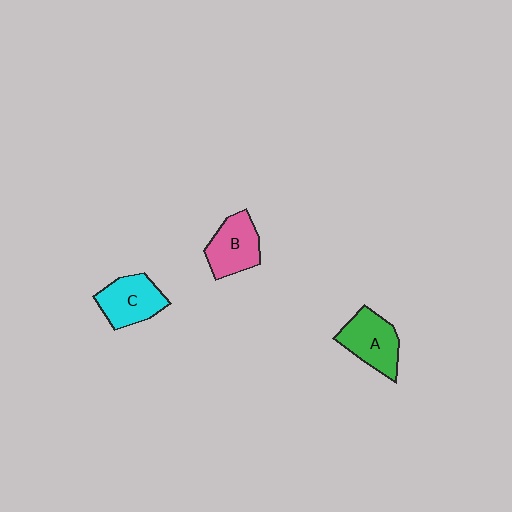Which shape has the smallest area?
Shape B (pink).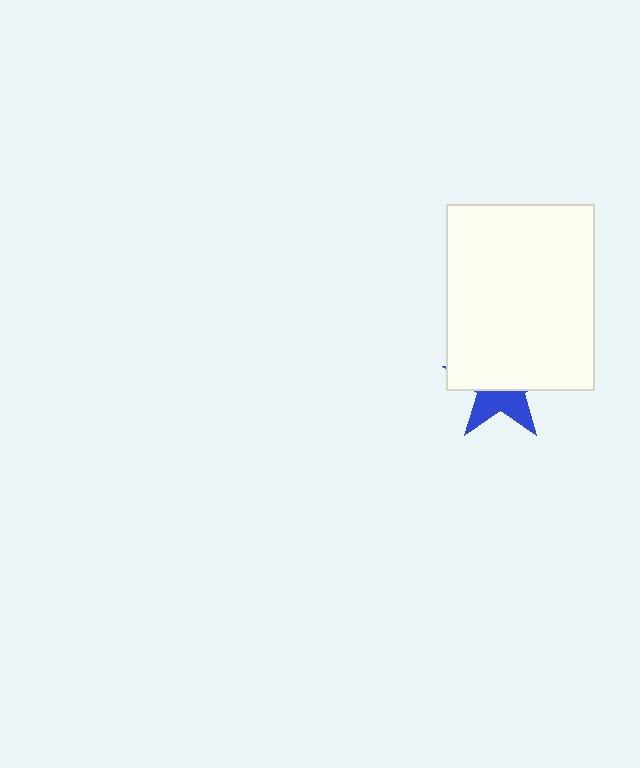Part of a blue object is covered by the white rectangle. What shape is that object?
It is a star.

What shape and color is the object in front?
The object in front is a white rectangle.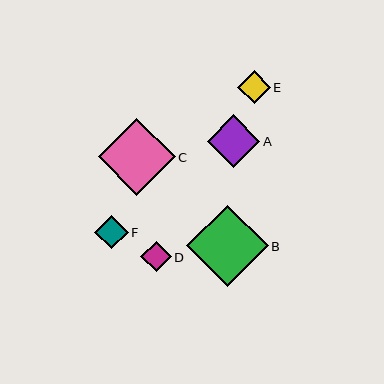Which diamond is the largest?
Diamond B is the largest with a size of approximately 82 pixels.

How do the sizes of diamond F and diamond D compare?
Diamond F and diamond D are approximately the same size.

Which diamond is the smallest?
Diamond D is the smallest with a size of approximately 31 pixels.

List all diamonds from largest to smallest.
From largest to smallest: B, C, A, F, E, D.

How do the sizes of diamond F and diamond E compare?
Diamond F and diamond E are approximately the same size.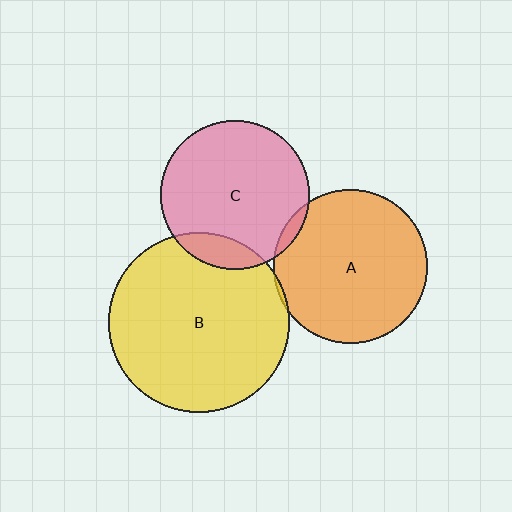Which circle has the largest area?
Circle B (yellow).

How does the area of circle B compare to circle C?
Approximately 1.5 times.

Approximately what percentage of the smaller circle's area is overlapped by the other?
Approximately 5%.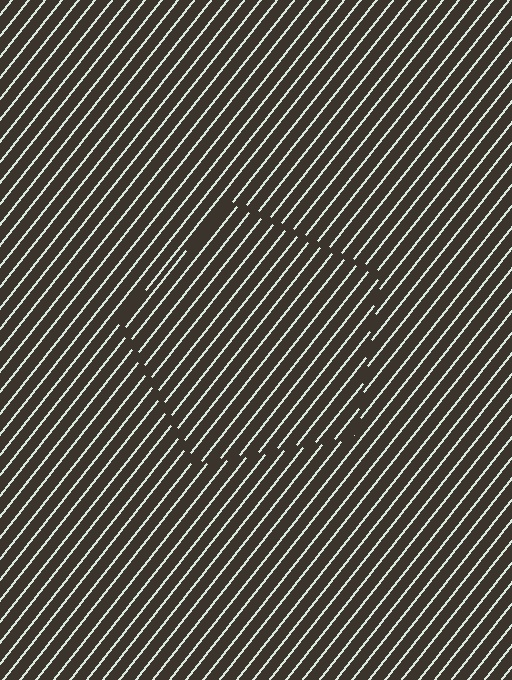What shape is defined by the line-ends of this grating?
An illusory pentagon. The interior of the shape contains the same grating, shifted by half a period — the contour is defined by the phase discontinuity where line-ends from the inner and outer gratings abut.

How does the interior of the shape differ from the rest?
The interior of the shape contains the same grating, shifted by half a period — the contour is defined by the phase discontinuity where line-ends from the inner and outer gratings abut.